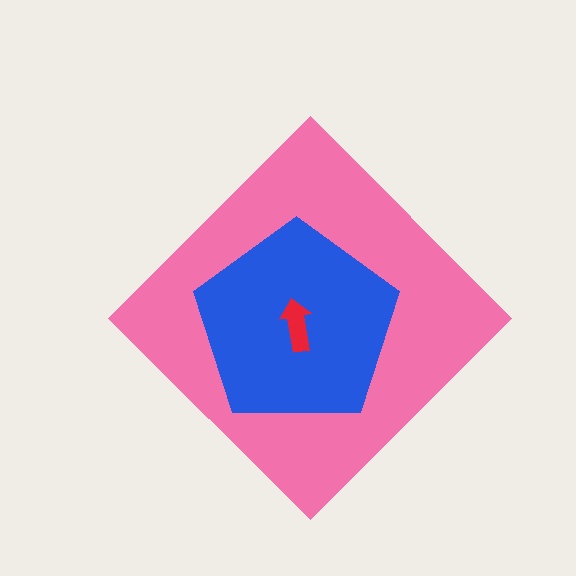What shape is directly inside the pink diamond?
The blue pentagon.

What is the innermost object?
The red arrow.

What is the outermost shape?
The pink diamond.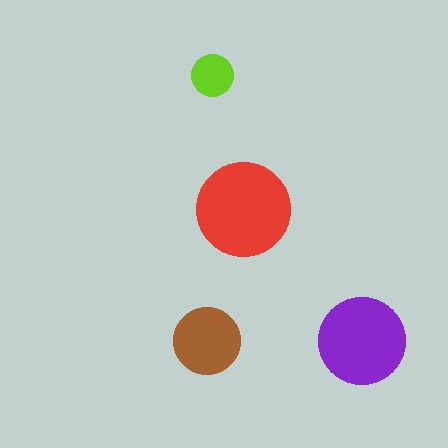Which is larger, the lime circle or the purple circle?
The purple one.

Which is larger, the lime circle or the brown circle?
The brown one.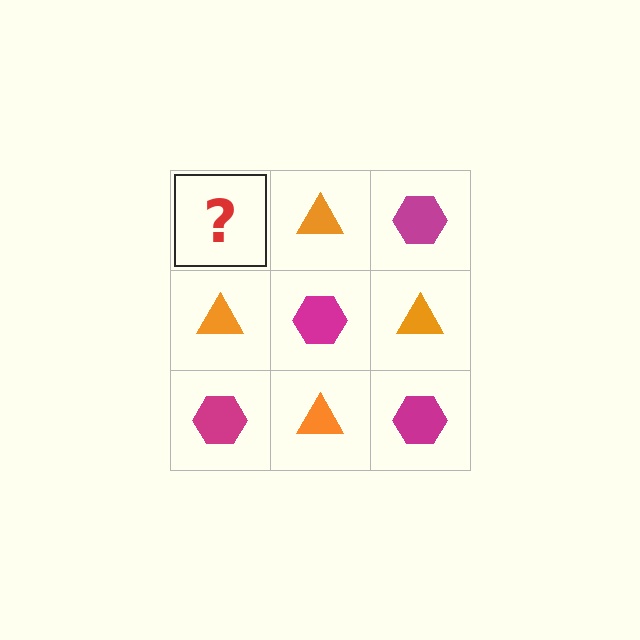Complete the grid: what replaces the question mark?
The question mark should be replaced with a magenta hexagon.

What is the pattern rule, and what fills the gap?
The rule is that it alternates magenta hexagon and orange triangle in a checkerboard pattern. The gap should be filled with a magenta hexagon.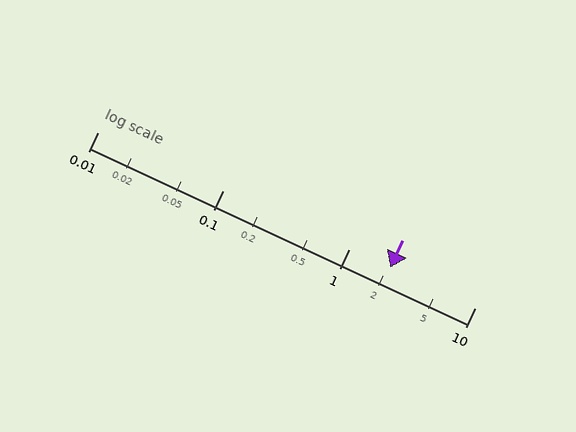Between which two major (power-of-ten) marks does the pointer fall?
The pointer is between 1 and 10.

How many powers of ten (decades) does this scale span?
The scale spans 3 decades, from 0.01 to 10.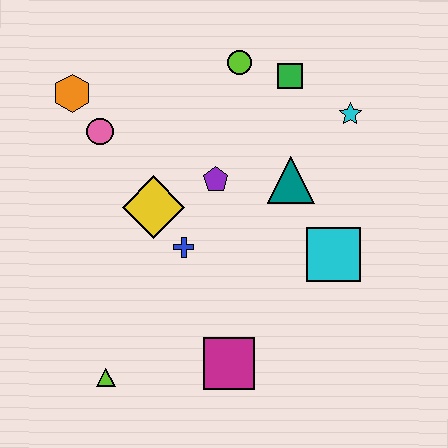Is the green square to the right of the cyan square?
No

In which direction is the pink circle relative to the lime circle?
The pink circle is to the left of the lime circle.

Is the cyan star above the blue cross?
Yes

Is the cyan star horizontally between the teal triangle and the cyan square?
No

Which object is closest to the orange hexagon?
The pink circle is closest to the orange hexagon.